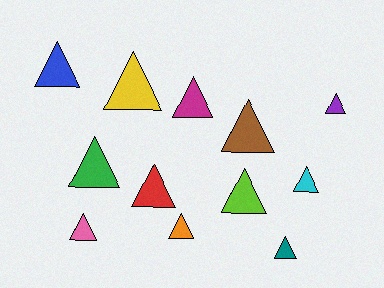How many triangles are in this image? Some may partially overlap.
There are 12 triangles.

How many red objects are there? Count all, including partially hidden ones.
There is 1 red object.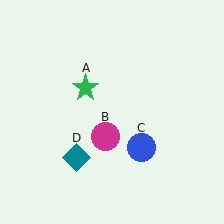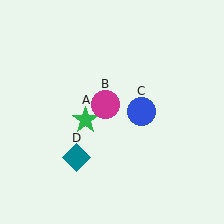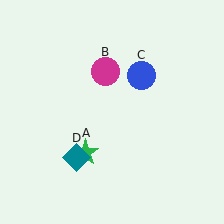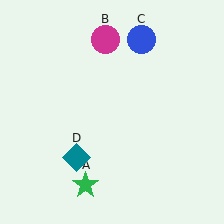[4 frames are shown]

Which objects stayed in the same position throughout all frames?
Teal diamond (object D) remained stationary.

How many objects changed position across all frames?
3 objects changed position: green star (object A), magenta circle (object B), blue circle (object C).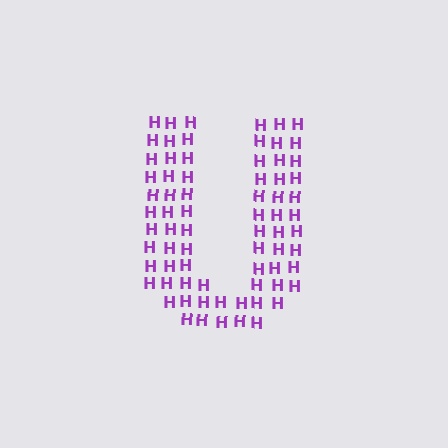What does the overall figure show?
The overall figure shows the letter U.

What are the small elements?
The small elements are letter H's.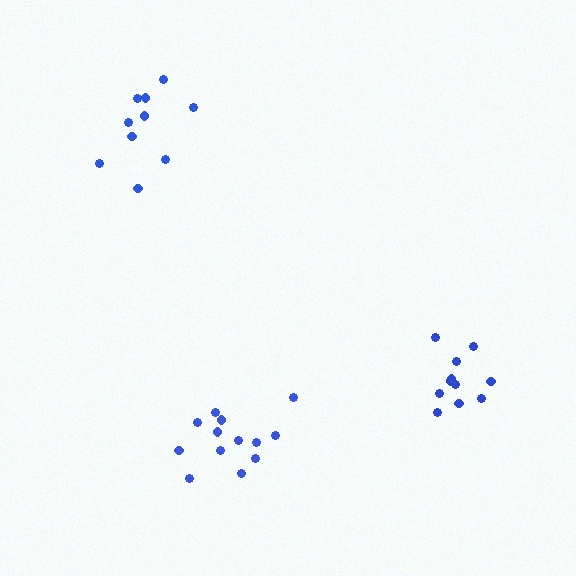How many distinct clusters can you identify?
There are 3 distinct clusters.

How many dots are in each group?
Group 1: 11 dots, Group 2: 13 dots, Group 3: 10 dots (34 total).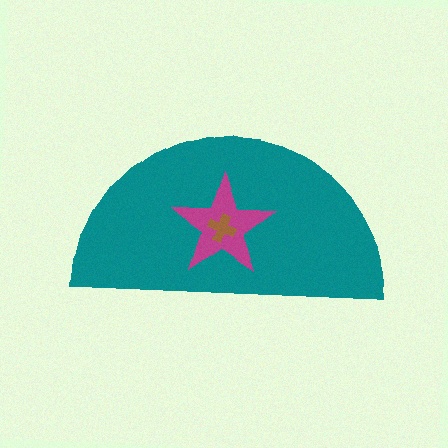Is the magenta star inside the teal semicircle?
Yes.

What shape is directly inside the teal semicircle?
The magenta star.